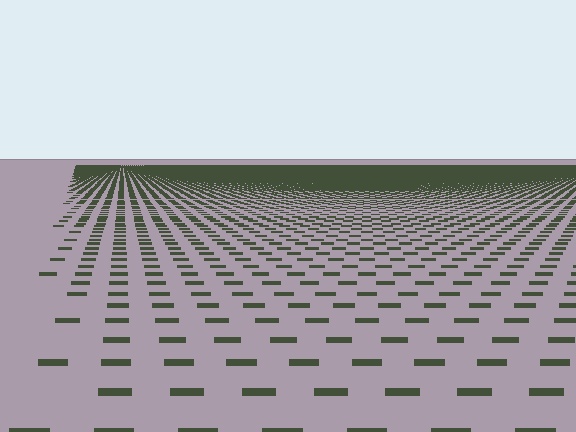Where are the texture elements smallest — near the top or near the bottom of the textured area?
Near the top.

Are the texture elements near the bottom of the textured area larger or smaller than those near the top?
Larger. Near the bottom, elements are closer to the viewer and appear at a bigger on-screen size.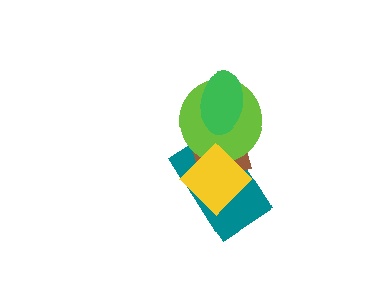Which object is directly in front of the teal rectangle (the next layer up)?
The brown diamond is directly in front of the teal rectangle.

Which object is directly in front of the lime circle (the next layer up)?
The green ellipse is directly in front of the lime circle.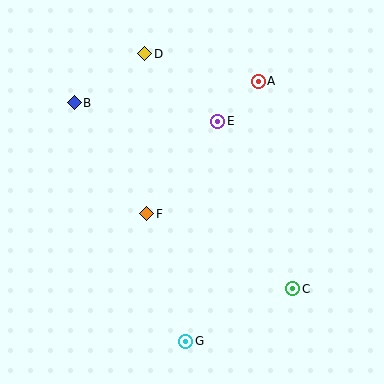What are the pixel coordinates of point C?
Point C is at (293, 289).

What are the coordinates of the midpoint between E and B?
The midpoint between E and B is at (146, 112).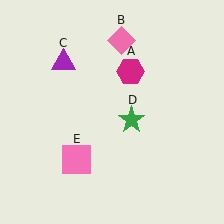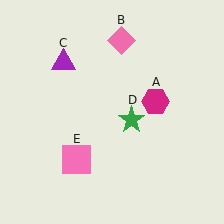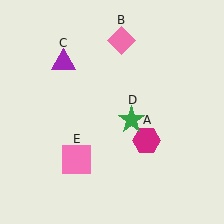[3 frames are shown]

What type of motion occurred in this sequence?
The magenta hexagon (object A) rotated clockwise around the center of the scene.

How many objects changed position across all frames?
1 object changed position: magenta hexagon (object A).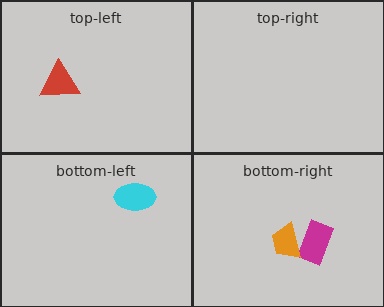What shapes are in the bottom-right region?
The magenta rectangle, the orange trapezoid.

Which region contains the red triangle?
The top-left region.